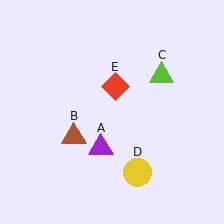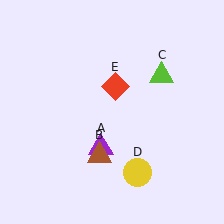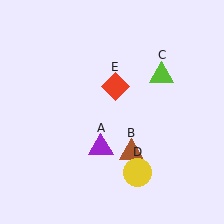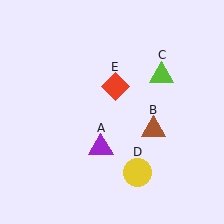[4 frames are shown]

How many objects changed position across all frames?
1 object changed position: brown triangle (object B).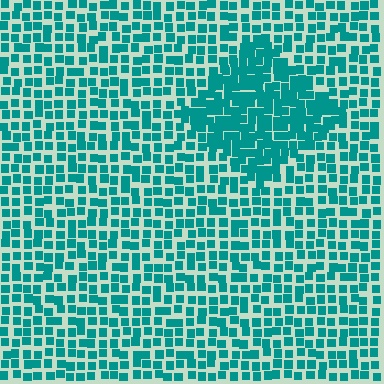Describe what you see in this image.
The image contains small teal elements arranged at two different densities. A diamond-shaped region is visible where the elements are more densely packed than the surrounding area.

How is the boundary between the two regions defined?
The boundary is defined by a change in element density (approximately 1.7x ratio). All elements are the same color, size, and shape.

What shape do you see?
I see a diamond.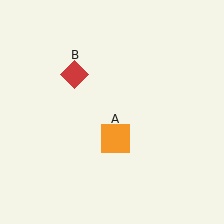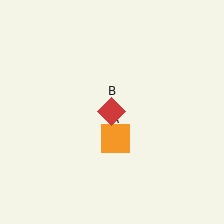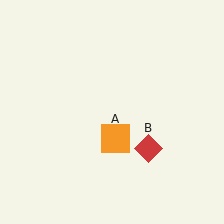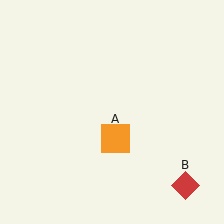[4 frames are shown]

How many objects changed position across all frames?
1 object changed position: red diamond (object B).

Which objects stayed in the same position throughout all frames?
Orange square (object A) remained stationary.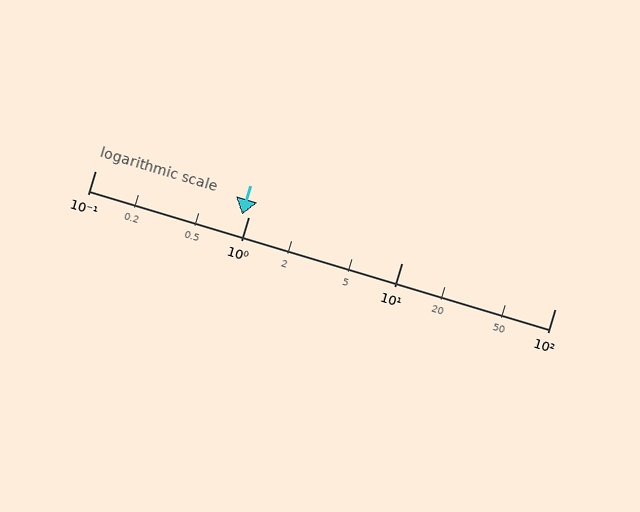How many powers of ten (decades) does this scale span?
The scale spans 3 decades, from 0.1 to 100.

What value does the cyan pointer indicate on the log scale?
The pointer indicates approximately 0.91.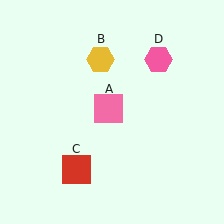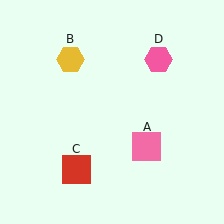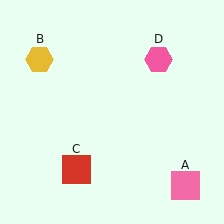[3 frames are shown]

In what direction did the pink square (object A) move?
The pink square (object A) moved down and to the right.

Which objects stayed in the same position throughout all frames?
Red square (object C) and pink hexagon (object D) remained stationary.